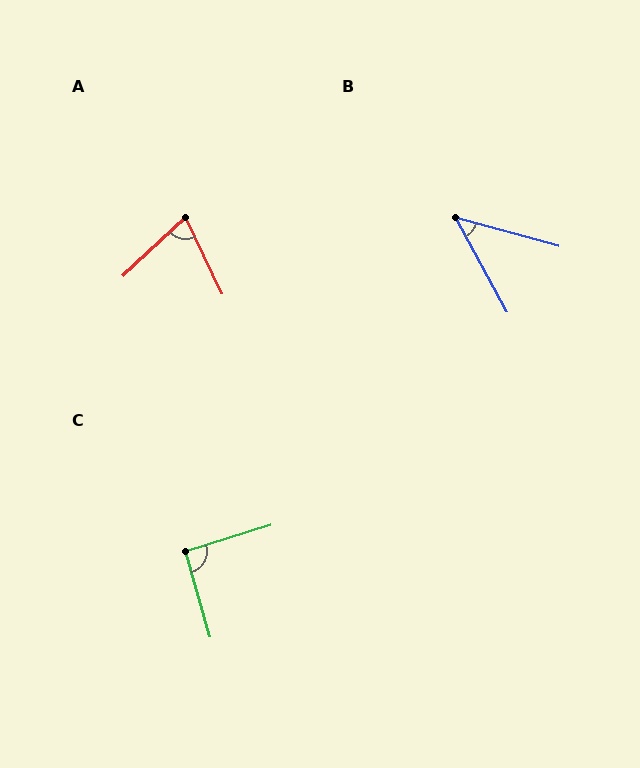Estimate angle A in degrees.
Approximately 72 degrees.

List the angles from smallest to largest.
B (46°), A (72°), C (92°).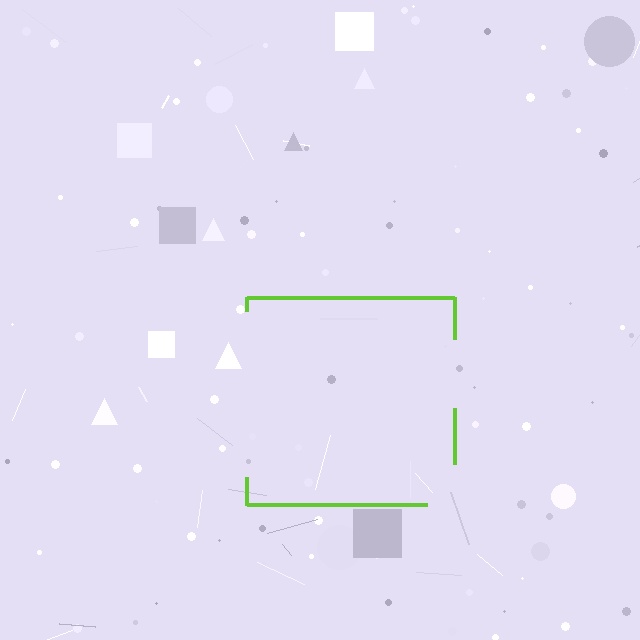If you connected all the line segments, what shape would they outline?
They would outline a square.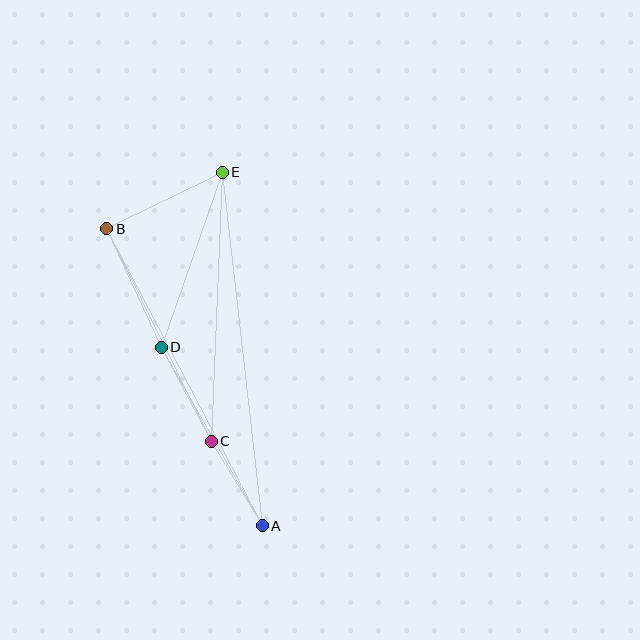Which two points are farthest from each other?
Points A and E are farthest from each other.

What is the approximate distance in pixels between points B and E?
The distance between B and E is approximately 129 pixels.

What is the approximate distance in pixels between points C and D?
The distance between C and D is approximately 107 pixels.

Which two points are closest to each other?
Points A and C are closest to each other.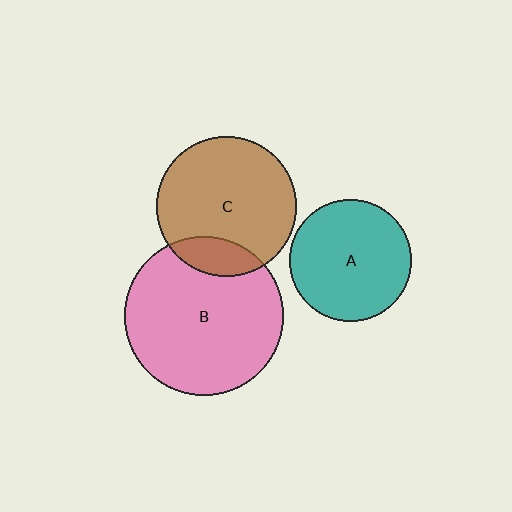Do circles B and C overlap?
Yes.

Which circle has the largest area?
Circle B (pink).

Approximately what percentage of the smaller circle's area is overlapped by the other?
Approximately 15%.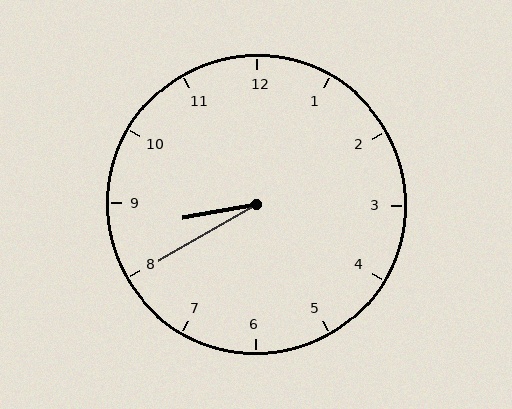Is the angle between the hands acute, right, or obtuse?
It is acute.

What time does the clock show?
8:40.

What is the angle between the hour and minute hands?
Approximately 20 degrees.